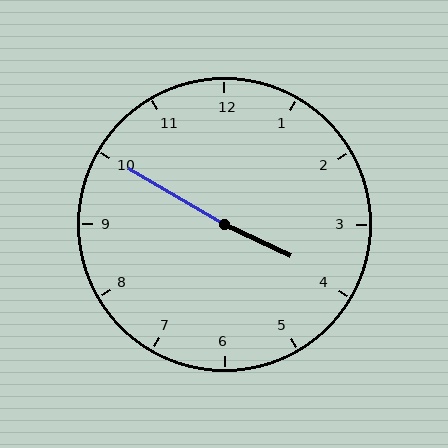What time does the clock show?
3:50.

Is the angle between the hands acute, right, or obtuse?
It is obtuse.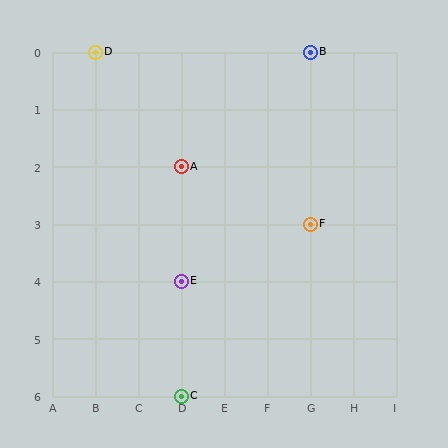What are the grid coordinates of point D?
Point D is at grid coordinates (B, 0).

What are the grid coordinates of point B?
Point B is at grid coordinates (G, 0).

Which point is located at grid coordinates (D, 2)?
Point A is at (D, 2).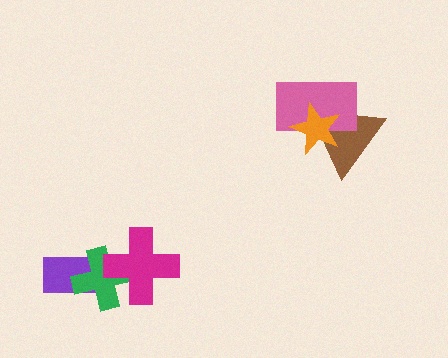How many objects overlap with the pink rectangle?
2 objects overlap with the pink rectangle.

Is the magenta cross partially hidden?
No, no other shape covers it.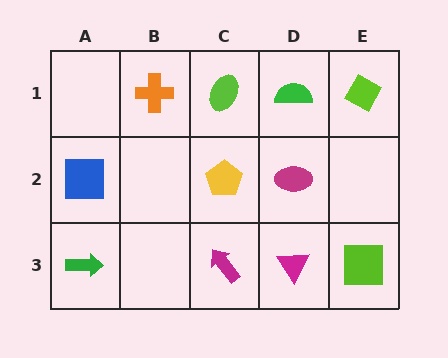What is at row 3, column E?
A lime square.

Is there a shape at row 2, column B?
No, that cell is empty.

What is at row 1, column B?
An orange cross.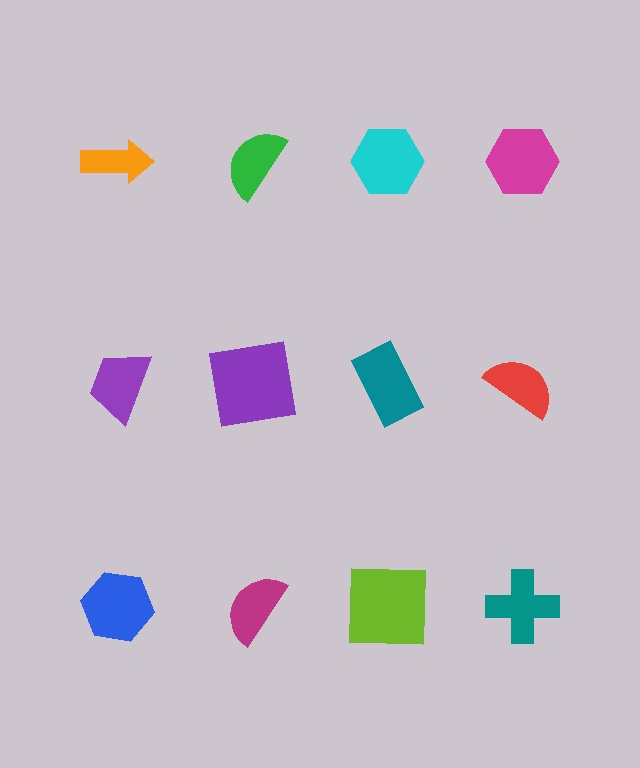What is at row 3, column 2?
A magenta semicircle.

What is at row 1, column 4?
A magenta hexagon.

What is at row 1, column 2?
A green semicircle.